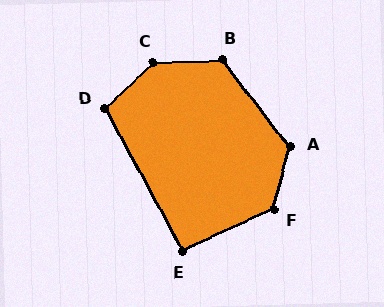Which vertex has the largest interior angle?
C, at approximately 139 degrees.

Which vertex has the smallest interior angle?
E, at approximately 94 degrees.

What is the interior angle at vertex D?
Approximately 104 degrees (obtuse).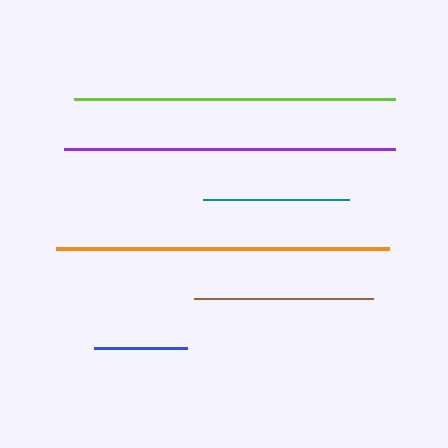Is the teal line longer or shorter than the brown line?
The brown line is longer than the teal line.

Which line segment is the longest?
The orange line is the longest at approximately 333 pixels.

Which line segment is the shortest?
The blue line is the shortest at approximately 93 pixels.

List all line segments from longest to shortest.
From longest to shortest: orange, purple, lime, brown, teal, blue.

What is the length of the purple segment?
The purple segment is approximately 331 pixels long.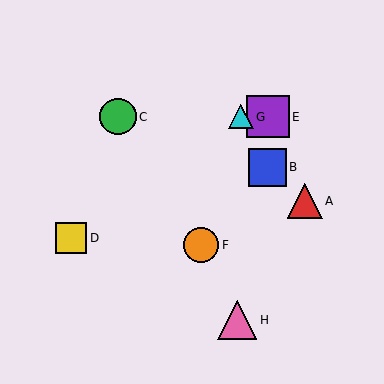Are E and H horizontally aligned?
No, E is at y≈117 and H is at y≈320.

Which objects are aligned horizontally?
Objects C, E, G are aligned horizontally.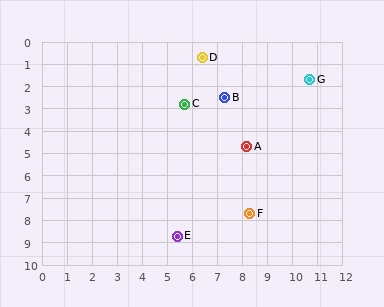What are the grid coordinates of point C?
Point C is at approximately (5.7, 2.8).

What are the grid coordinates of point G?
Point G is at approximately (10.7, 1.7).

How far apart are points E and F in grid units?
Points E and F are about 3.1 grid units apart.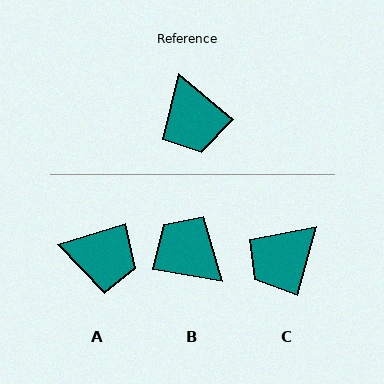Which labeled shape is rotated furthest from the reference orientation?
B, about 150 degrees away.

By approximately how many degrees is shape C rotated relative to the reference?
Approximately 66 degrees clockwise.